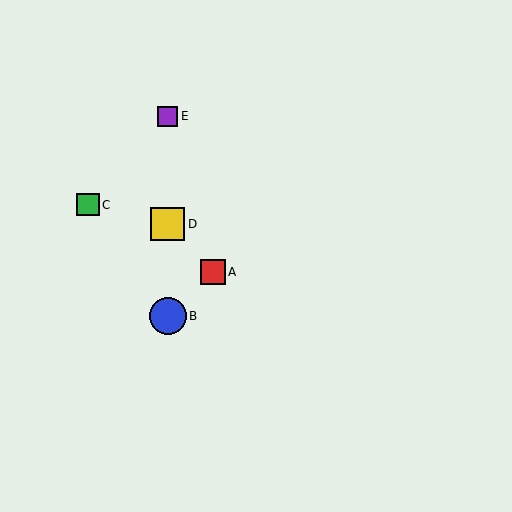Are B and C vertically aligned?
No, B is at x≈168 and C is at x≈88.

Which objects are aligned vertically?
Objects B, D, E are aligned vertically.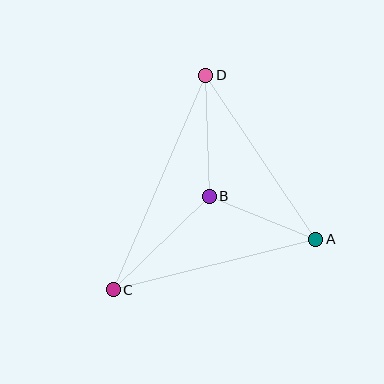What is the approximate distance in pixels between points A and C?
The distance between A and C is approximately 209 pixels.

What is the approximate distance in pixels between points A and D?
The distance between A and D is approximately 197 pixels.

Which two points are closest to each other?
Points A and B are closest to each other.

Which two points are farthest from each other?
Points C and D are farthest from each other.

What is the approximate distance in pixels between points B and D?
The distance between B and D is approximately 121 pixels.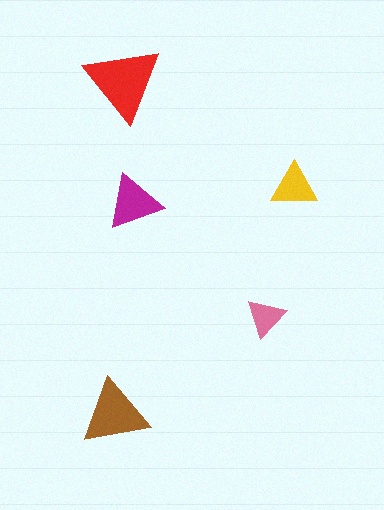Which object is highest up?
The red triangle is topmost.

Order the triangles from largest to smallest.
the red one, the brown one, the magenta one, the yellow one, the pink one.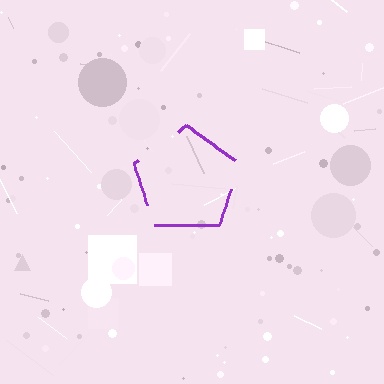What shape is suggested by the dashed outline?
The dashed outline suggests a pentagon.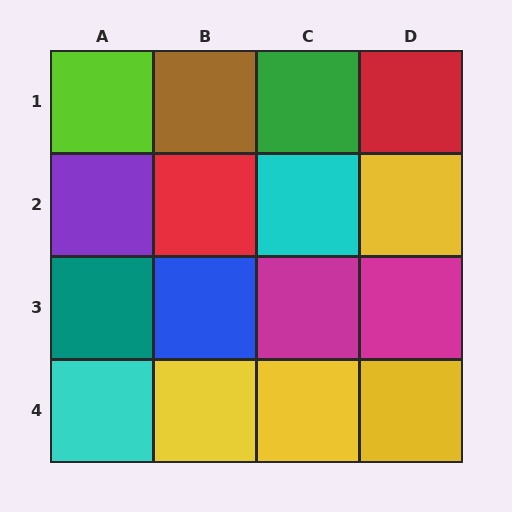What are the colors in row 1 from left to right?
Lime, brown, green, red.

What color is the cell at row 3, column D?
Magenta.